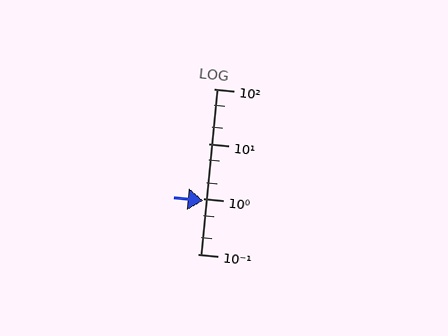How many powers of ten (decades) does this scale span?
The scale spans 3 decades, from 0.1 to 100.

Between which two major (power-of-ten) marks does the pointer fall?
The pointer is between 0.1 and 1.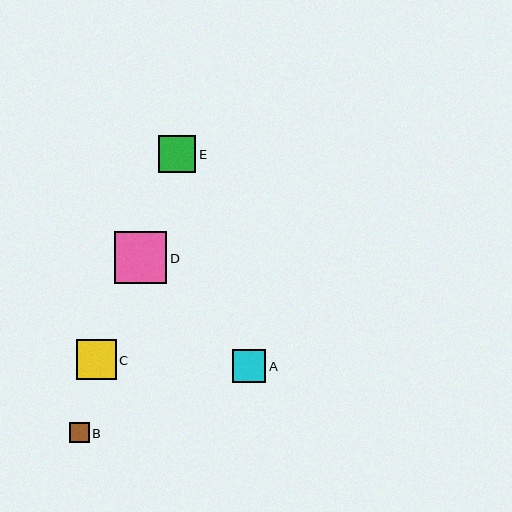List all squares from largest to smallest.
From largest to smallest: D, C, E, A, B.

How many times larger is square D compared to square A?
Square D is approximately 1.5 times the size of square A.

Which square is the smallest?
Square B is the smallest with a size of approximately 20 pixels.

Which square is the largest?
Square D is the largest with a size of approximately 52 pixels.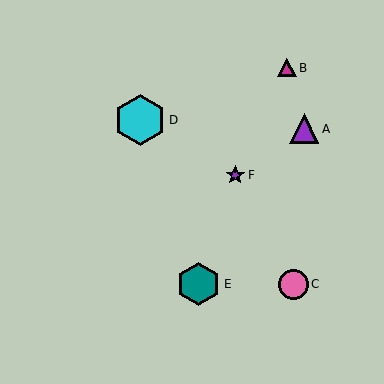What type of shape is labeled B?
Shape B is a magenta triangle.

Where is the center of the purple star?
The center of the purple star is at (235, 175).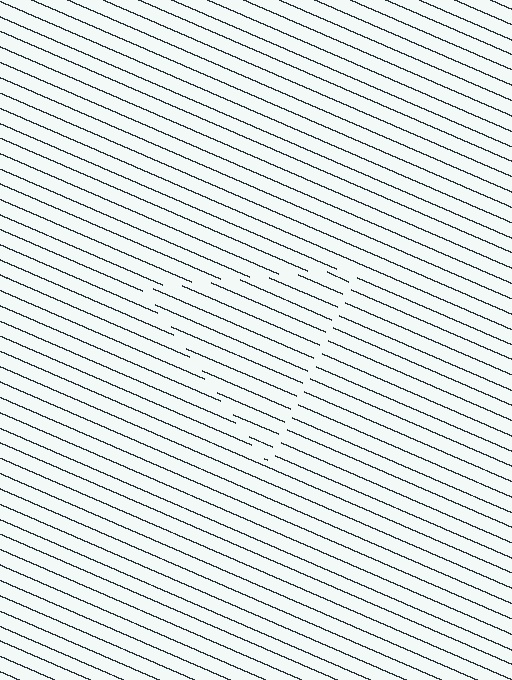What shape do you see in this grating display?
An illusory triangle. The interior of the shape contains the same grating, shifted by half a period — the contour is defined by the phase discontinuity where line-ends from the inner and outer gratings abut.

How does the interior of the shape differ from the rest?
The interior of the shape contains the same grating, shifted by half a period — the contour is defined by the phase discontinuity where line-ends from the inner and outer gratings abut.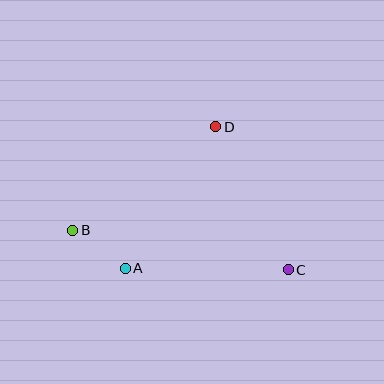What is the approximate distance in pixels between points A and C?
The distance between A and C is approximately 163 pixels.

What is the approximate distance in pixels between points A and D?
The distance between A and D is approximately 168 pixels.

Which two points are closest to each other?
Points A and B are closest to each other.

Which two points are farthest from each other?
Points B and C are farthest from each other.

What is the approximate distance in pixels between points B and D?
The distance between B and D is approximately 177 pixels.